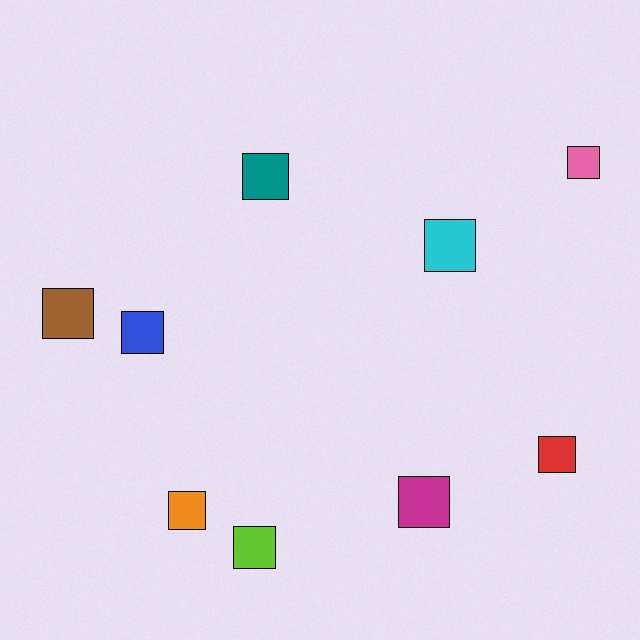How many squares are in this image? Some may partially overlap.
There are 9 squares.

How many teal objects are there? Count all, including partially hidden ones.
There is 1 teal object.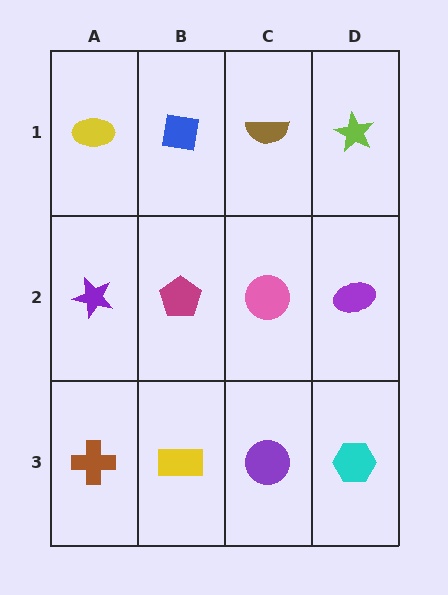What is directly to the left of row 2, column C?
A magenta pentagon.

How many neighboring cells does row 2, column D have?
3.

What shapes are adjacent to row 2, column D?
A lime star (row 1, column D), a cyan hexagon (row 3, column D), a pink circle (row 2, column C).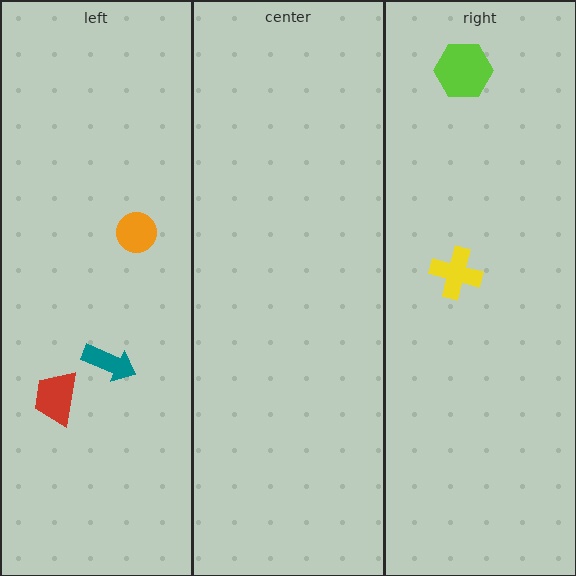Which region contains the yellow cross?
The right region.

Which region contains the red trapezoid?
The left region.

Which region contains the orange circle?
The left region.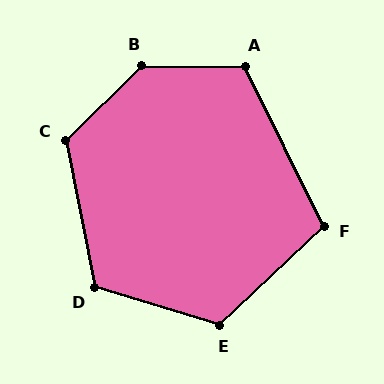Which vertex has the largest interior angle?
B, at approximately 135 degrees.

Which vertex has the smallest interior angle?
F, at approximately 107 degrees.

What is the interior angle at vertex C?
Approximately 124 degrees (obtuse).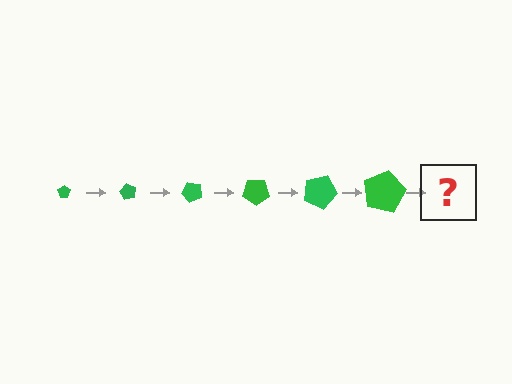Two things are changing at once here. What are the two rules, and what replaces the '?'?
The two rules are that the pentagon grows larger each step and it rotates 60 degrees each step. The '?' should be a pentagon, larger than the previous one and rotated 360 degrees from the start.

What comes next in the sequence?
The next element should be a pentagon, larger than the previous one and rotated 360 degrees from the start.